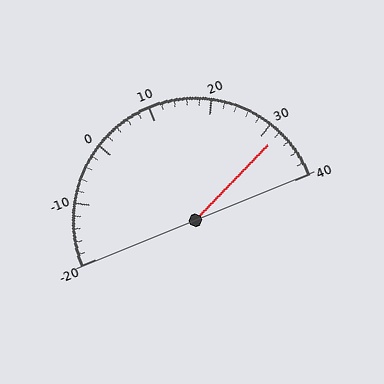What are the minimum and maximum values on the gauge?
The gauge ranges from -20 to 40.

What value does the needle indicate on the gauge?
The needle indicates approximately 32.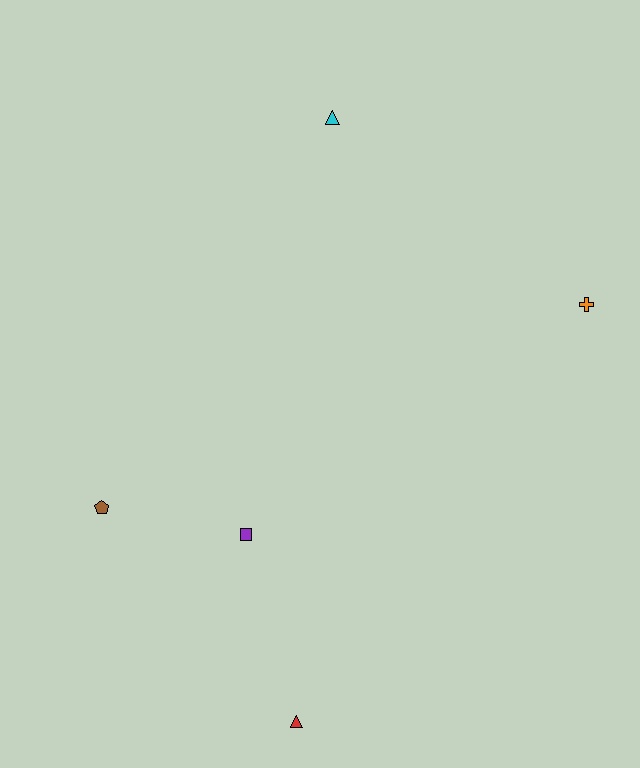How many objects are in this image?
There are 5 objects.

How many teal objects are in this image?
There are no teal objects.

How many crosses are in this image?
There is 1 cross.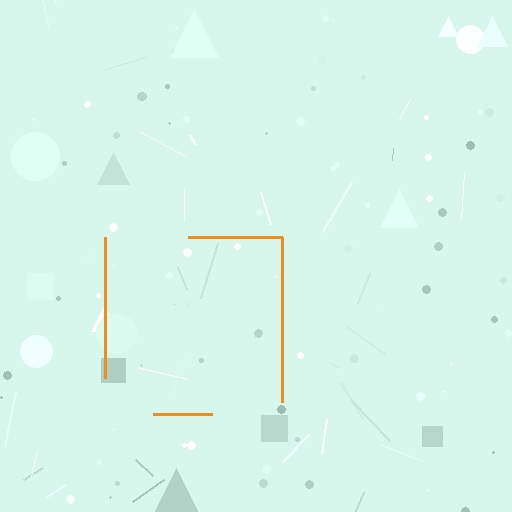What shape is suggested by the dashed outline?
The dashed outline suggests a square.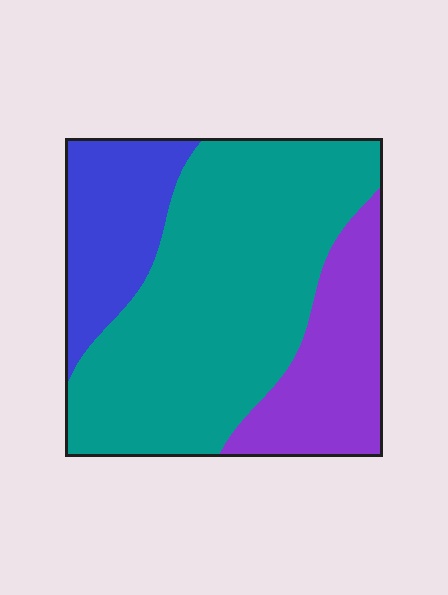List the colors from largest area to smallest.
From largest to smallest: teal, purple, blue.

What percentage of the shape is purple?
Purple takes up about one fifth (1/5) of the shape.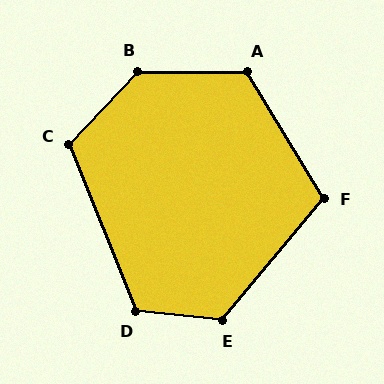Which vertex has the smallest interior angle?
F, at approximately 109 degrees.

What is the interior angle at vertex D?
Approximately 118 degrees (obtuse).